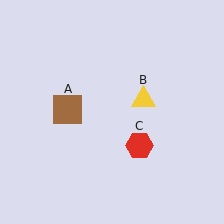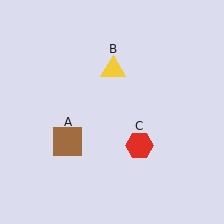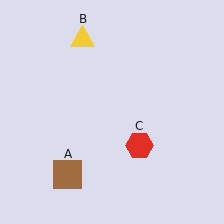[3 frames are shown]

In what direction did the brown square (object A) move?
The brown square (object A) moved down.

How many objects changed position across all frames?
2 objects changed position: brown square (object A), yellow triangle (object B).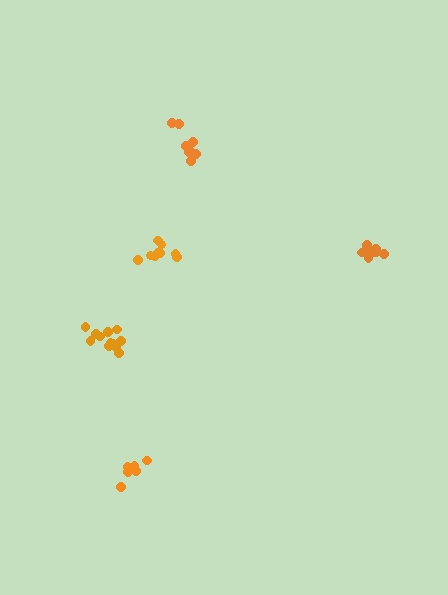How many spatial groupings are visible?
There are 5 spatial groupings.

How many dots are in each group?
Group 1: 9 dots, Group 2: 12 dots, Group 3: 8 dots, Group 4: 8 dots, Group 5: 8 dots (45 total).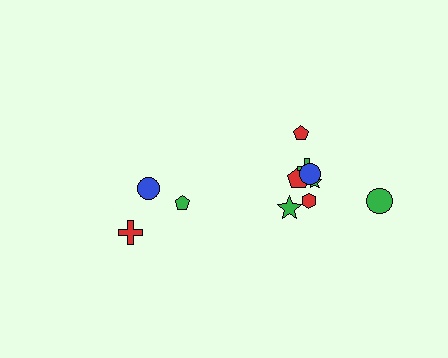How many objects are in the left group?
There are 3 objects.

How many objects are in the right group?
There are 8 objects.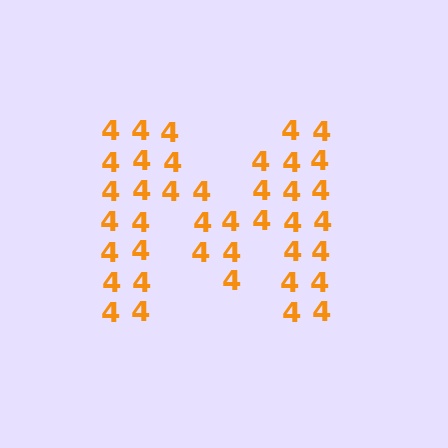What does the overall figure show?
The overall figure shows the letter M.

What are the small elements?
The small elements are digit 4's.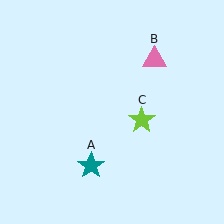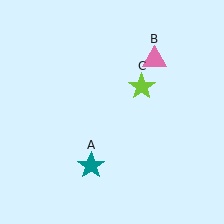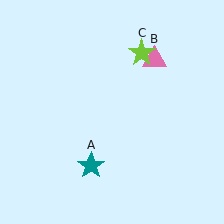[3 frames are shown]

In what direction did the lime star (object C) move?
The lime star (object C) moved up.